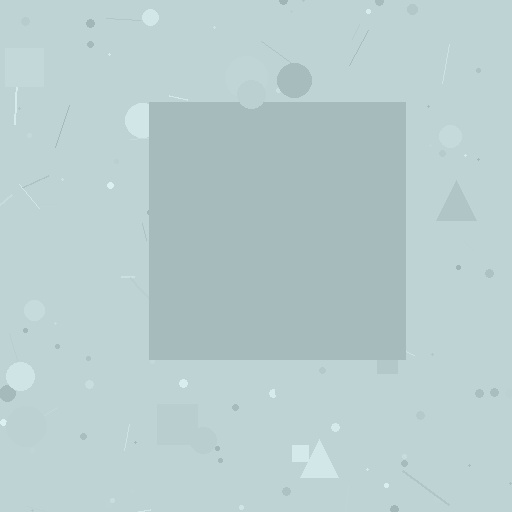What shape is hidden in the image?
A square is hidden in the image.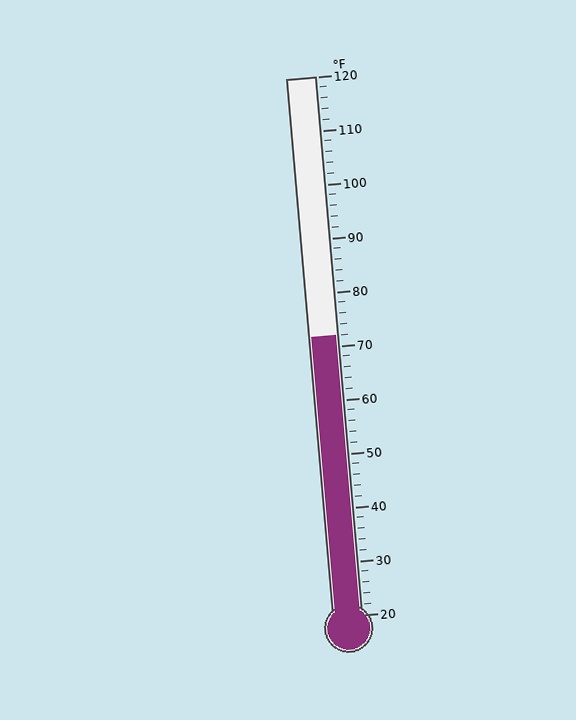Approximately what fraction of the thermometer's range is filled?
The thermometer is filled to approximately 50% of its range.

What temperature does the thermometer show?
The thermometer shows approximately 72°F.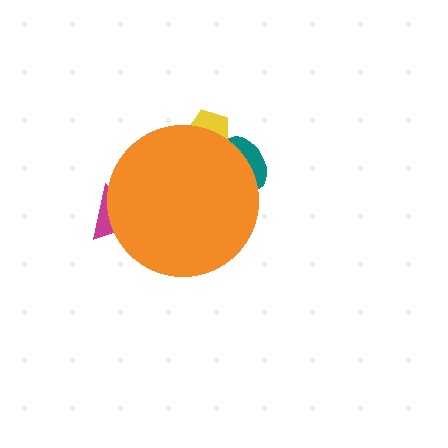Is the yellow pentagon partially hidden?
Yes, the yellow pentagon is partially hidden behind the orange circle.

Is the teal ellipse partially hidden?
Yes, the teal ellipse is partially hidden behind the orange circle.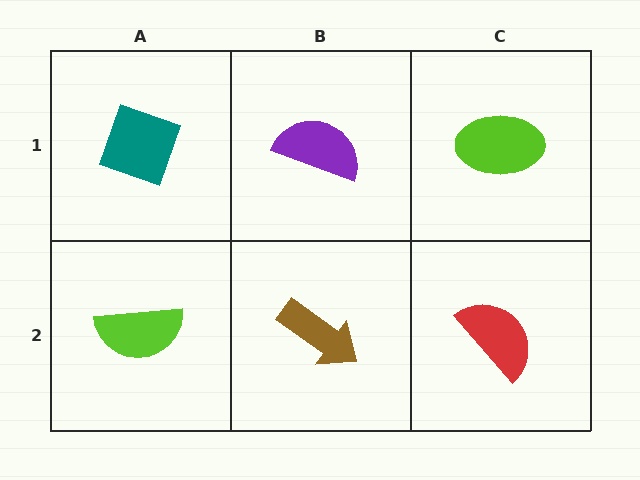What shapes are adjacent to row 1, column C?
A red semicircle (row 2, column C), a purple semicircle (row 1, column B).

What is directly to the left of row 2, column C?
A brown arrow.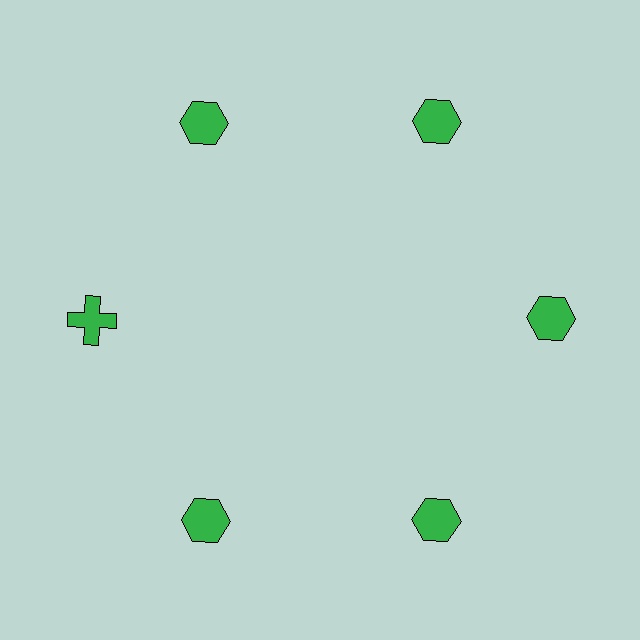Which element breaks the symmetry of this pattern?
The green cross at roughly the 9 o'clock position breaks the symmetry. All other shapes are green hexagons.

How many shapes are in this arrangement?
There are 6 shapes arranged in a ring pattern.